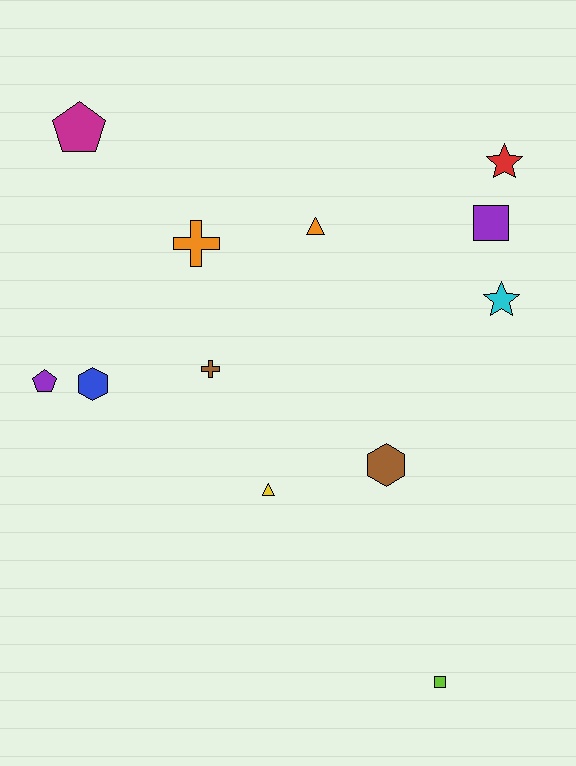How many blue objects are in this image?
There is 1 blue object.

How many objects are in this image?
There are 12 objects.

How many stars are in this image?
There are 2 stars.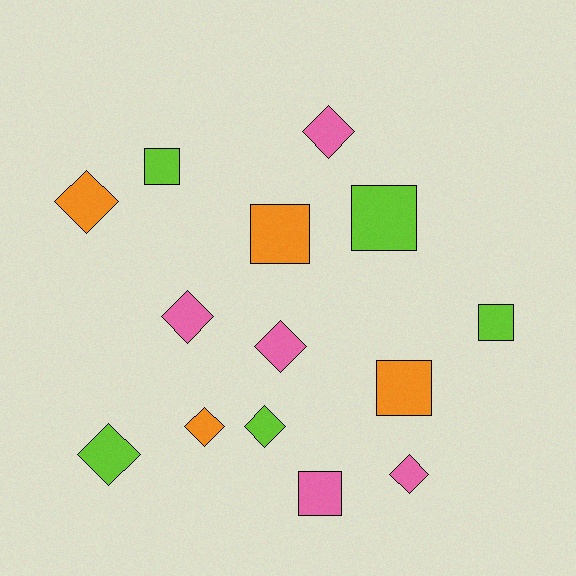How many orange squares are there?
There are 2 orange squares.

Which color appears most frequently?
Pink, with 5 objects.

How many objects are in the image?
There are 14 objects.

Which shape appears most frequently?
Diamond, with 8 objects.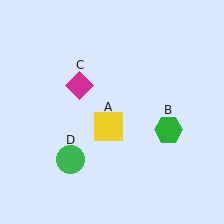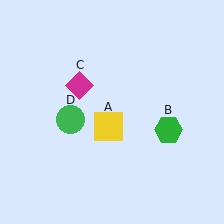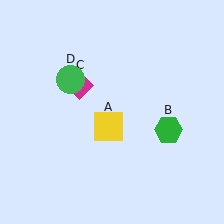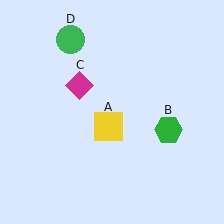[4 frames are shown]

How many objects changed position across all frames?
1 object changed position: green circle (object D).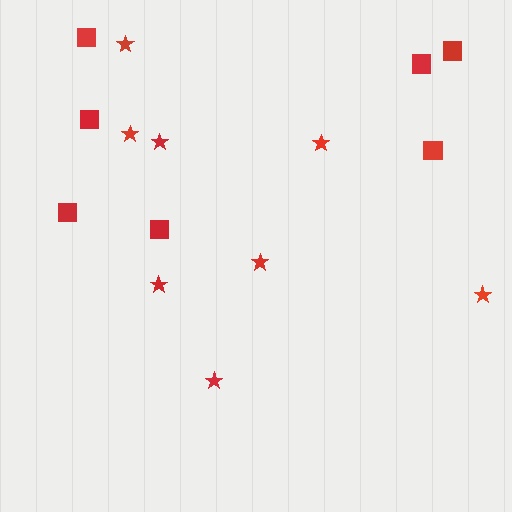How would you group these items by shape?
There are 2 groups: one group of stars (8) and one group of squares (7).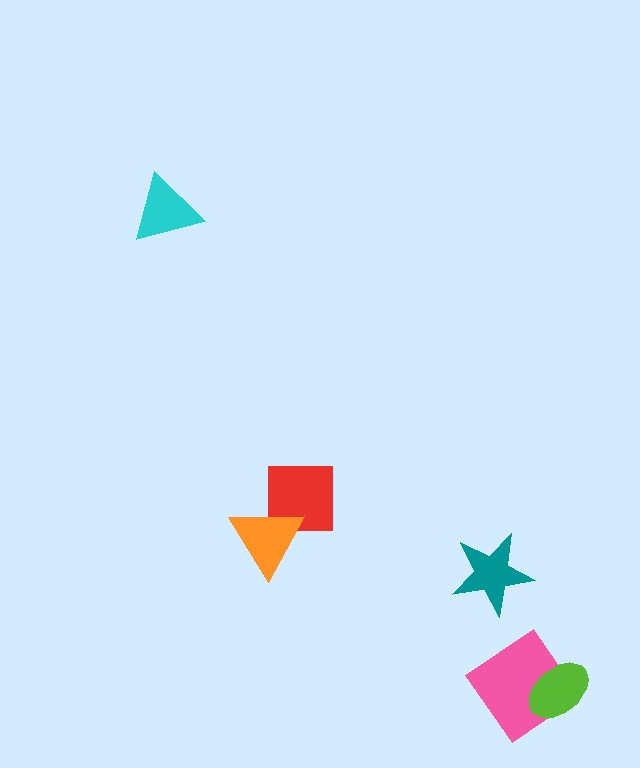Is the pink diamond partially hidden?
Yes, it is partially covered by another shape.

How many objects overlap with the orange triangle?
1 object overlaps with the orange triangle.